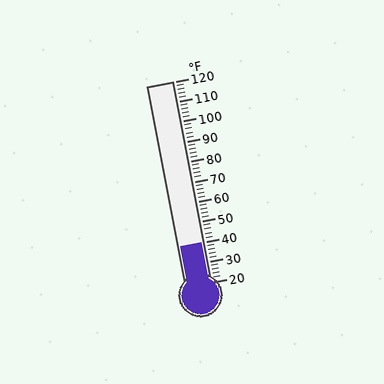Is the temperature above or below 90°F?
The temperature is below 90°F.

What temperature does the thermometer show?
The thermometer shows approximately 40°F.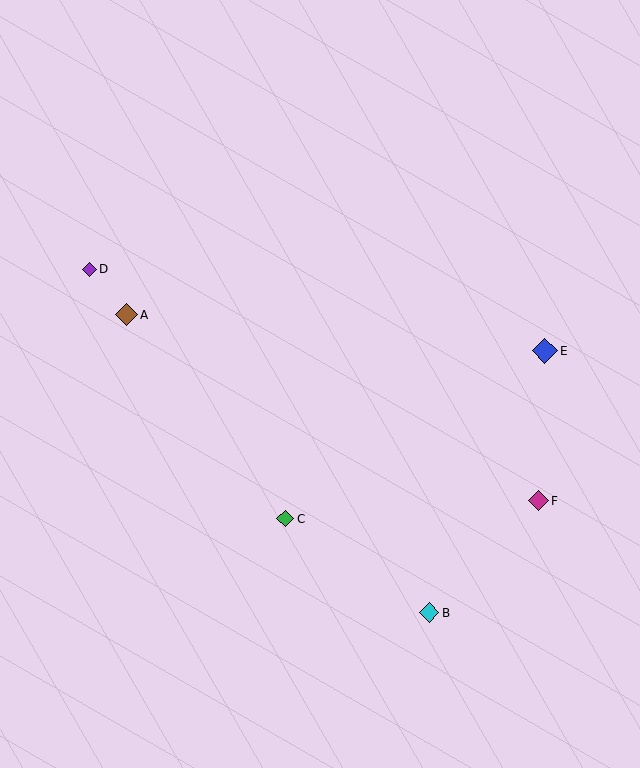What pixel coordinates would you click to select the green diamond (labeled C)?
Click at (285, 519) to select the green diamond C.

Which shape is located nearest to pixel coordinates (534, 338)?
The blue diamond (labeled E) at (545, 351) is nearest to that location.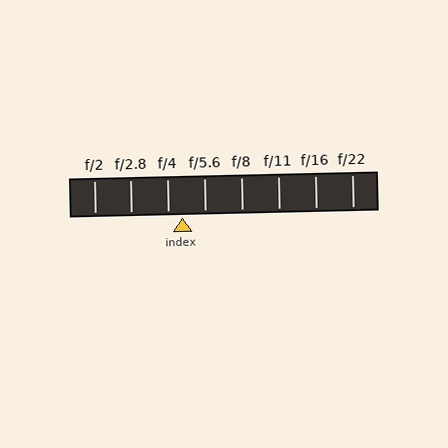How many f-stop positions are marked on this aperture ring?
There are 8 f-stop positions marked.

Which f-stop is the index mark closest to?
The index mark is closest to f/4.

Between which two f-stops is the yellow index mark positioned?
The index mark is between f/4 and f/5.6.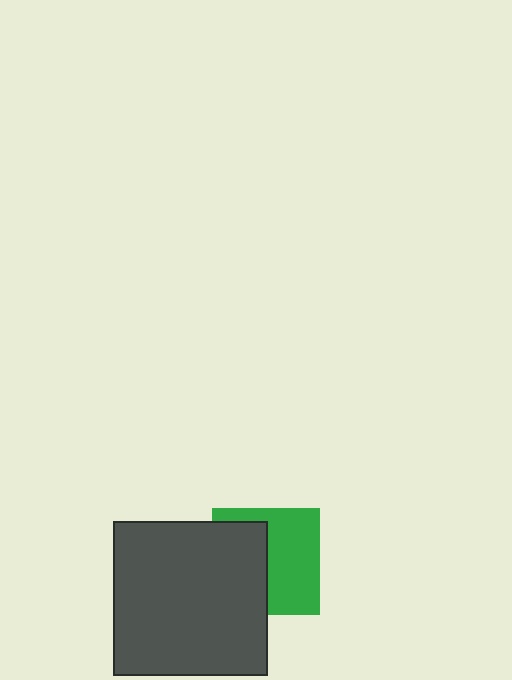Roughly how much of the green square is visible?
About half of it is visible (roughly 55%).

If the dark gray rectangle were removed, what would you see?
You would see the complete green square.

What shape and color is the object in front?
The object in front is a dark gray rectangle.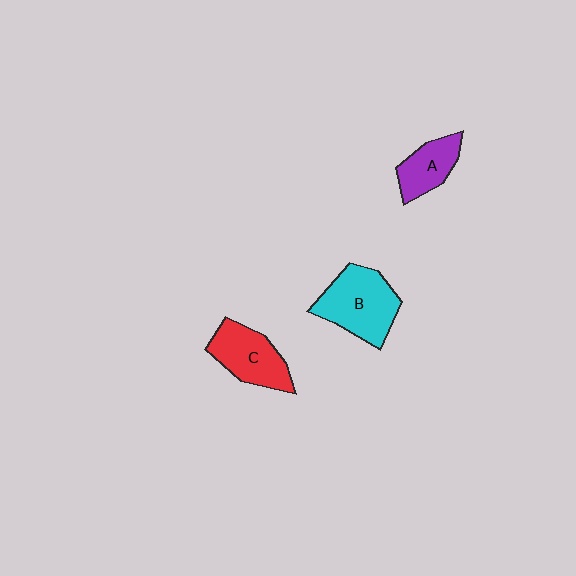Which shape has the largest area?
Shape B (cyan).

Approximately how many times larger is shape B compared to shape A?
Approximately 1.7 times.